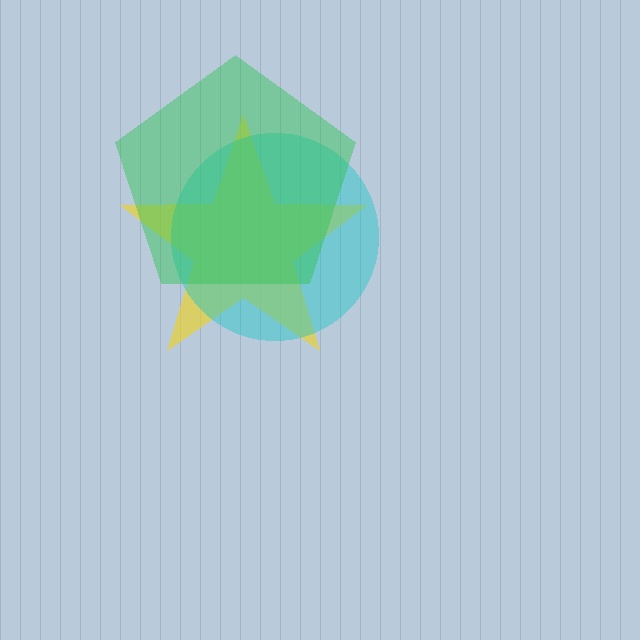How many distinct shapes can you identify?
There are 3 distinct shapes: a yellow star, a cyan circle, a green pentagon.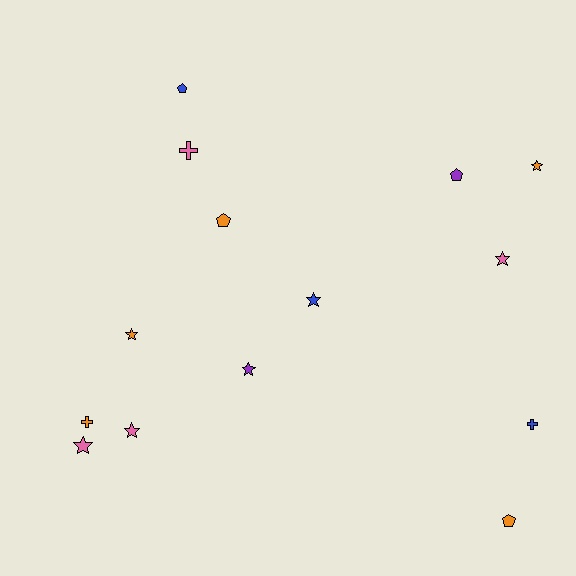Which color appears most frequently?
Orange, with 5 objects.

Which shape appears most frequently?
Star, with 7 objects.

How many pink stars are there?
There are 3 pink stars.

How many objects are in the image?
There are 14 objects.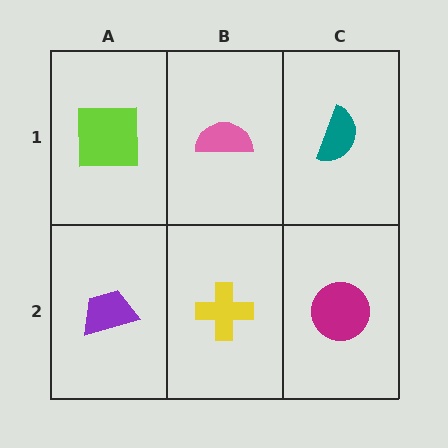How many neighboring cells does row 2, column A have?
2.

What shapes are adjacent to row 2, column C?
A teal semicircle (row 1, column C), a yellow cross (row 2, column B).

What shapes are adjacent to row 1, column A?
A purple trapezoid (row 2, column A), a pink semicircle (row 1, column B).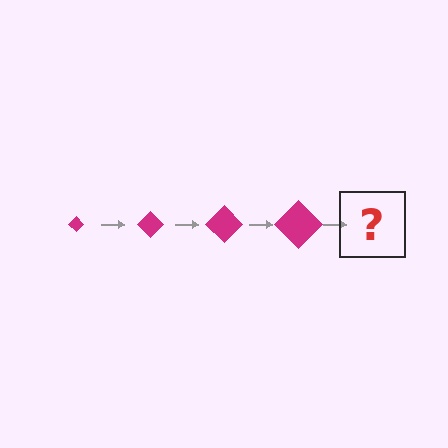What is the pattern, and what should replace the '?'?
The pattern is that the diamond gets progressively larger each step. The '?' should be a magenta diamond, larger than the previous one.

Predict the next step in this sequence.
The next step is a magenta diamond, larger than the previous one.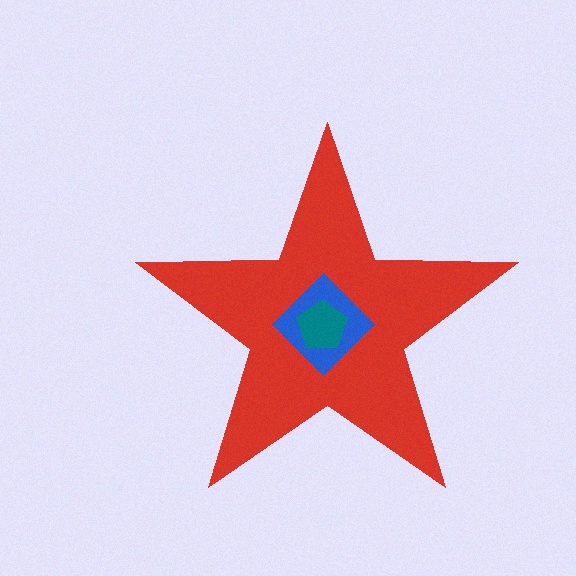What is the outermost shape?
The red star.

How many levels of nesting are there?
3.